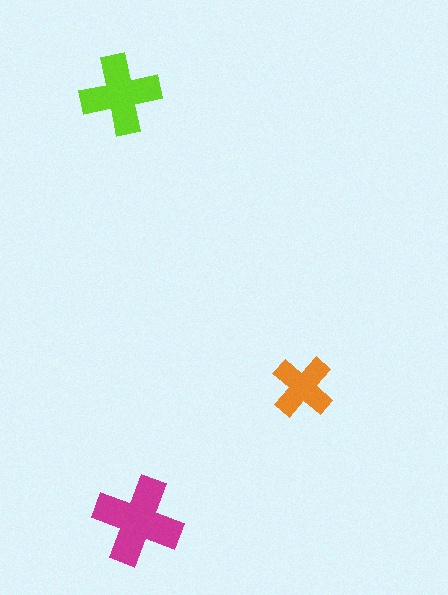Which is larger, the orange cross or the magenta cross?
The magenta one.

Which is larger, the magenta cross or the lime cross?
The magenta one.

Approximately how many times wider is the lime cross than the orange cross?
About 1.5 times wider.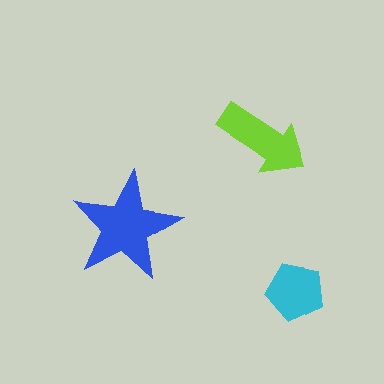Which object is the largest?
The blue star.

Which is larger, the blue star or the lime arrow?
The blue star.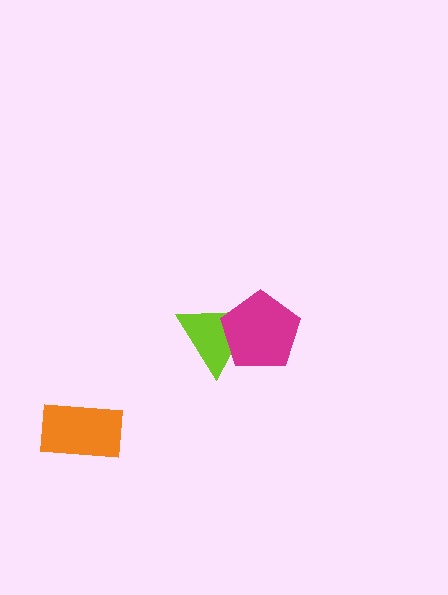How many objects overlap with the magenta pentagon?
1 object overlaps with the magenta pentagon.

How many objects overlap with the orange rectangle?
0 objects overlap with the orange rectangle.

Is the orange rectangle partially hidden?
No, no other shape covers it.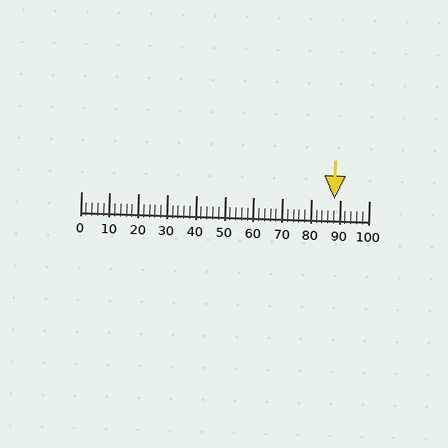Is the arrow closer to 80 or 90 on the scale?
The arrow is closer to 90.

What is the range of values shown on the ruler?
The ruler shows values from 0 to 100.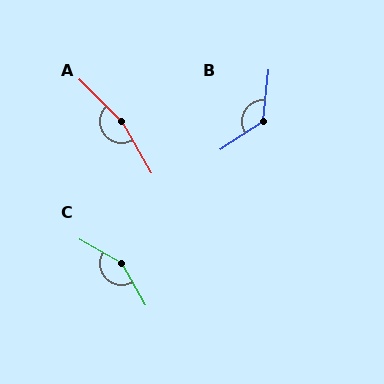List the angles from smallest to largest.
B (129°), C (149°), A (165°).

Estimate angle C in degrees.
Approximately 149 degrees.